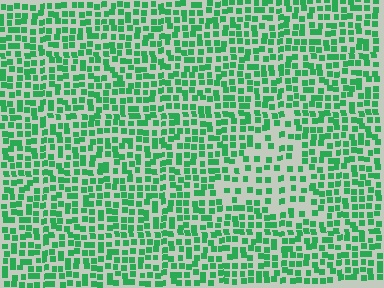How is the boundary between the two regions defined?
The boundary is defined by a change in element density (approximately 1.9x ratio). All elements are the same color, size, and shape.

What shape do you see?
I see a triangle.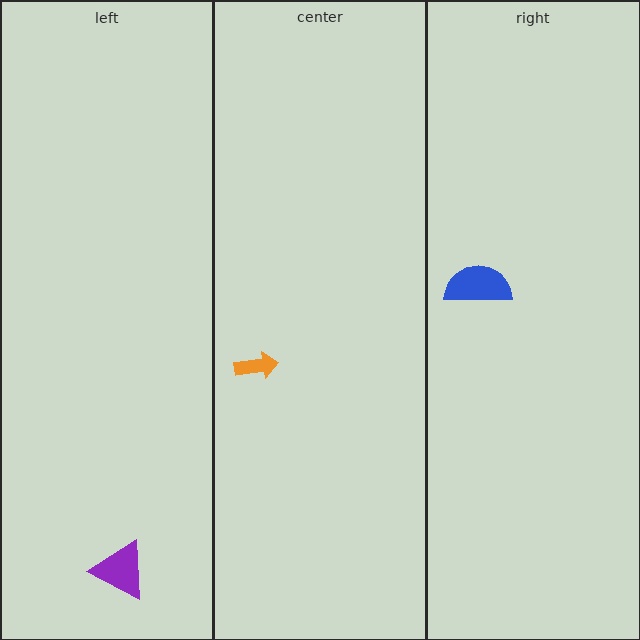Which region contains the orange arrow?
The center region.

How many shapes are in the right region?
1.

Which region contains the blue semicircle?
The right region.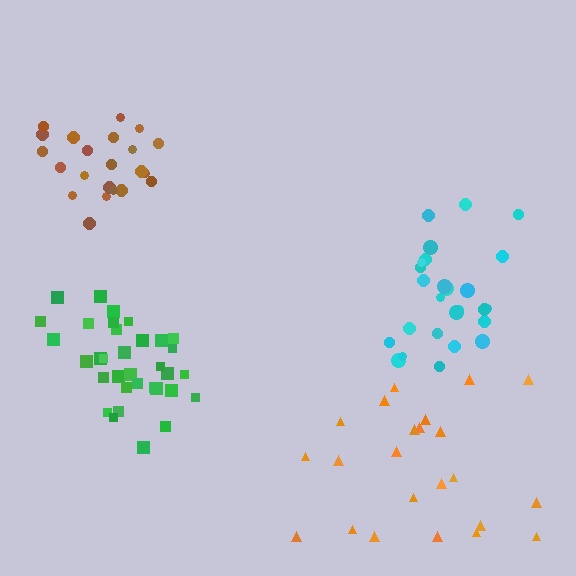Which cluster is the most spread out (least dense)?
Orange.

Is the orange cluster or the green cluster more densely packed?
Green.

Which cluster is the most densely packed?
Green.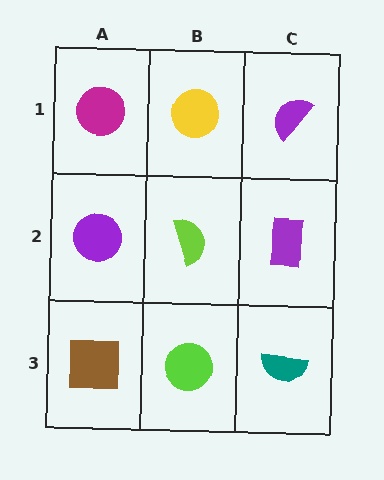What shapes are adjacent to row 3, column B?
A lime semicircle (row 2, column B), a brown square (row 3, column A), a teal semicircle (row 3, column C).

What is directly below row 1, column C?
A purple rectangle.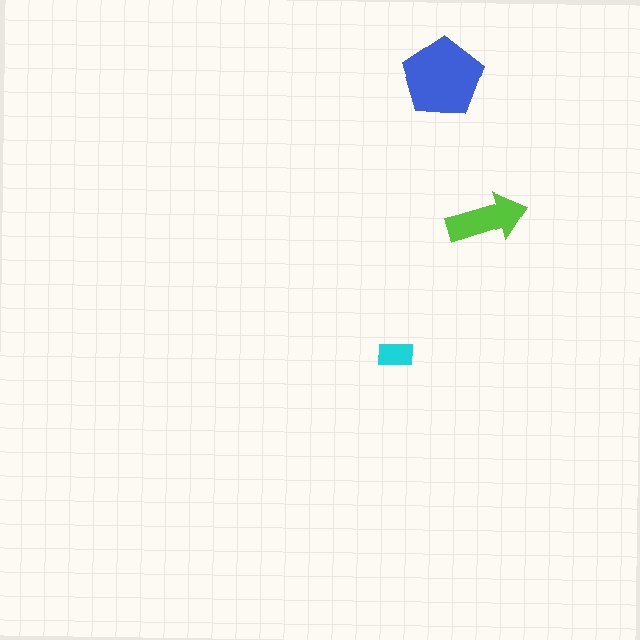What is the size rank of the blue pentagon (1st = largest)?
1st.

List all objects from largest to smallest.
The blue pentagon, the lime arrow, the cyan rectangle.